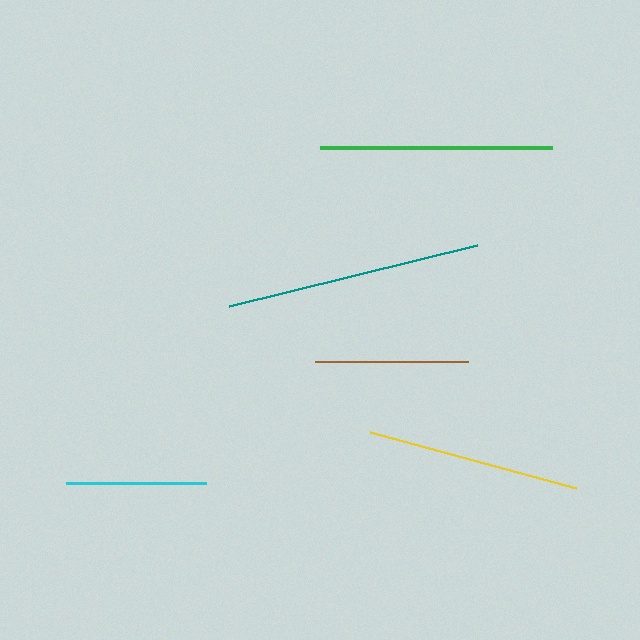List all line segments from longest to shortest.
From longest to shortest: teal, green, yellow, brown, cyan.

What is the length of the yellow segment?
The yellow segment is approximately 214 pixels long.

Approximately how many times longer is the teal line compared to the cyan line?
The teal line is approximately 1.8 times the length of the cyan line.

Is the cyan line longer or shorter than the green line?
The green line is longer than the cyan line.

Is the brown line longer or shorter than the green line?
The green line is longer than the brown line.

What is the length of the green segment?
The green segment is approximately 232 pixels long.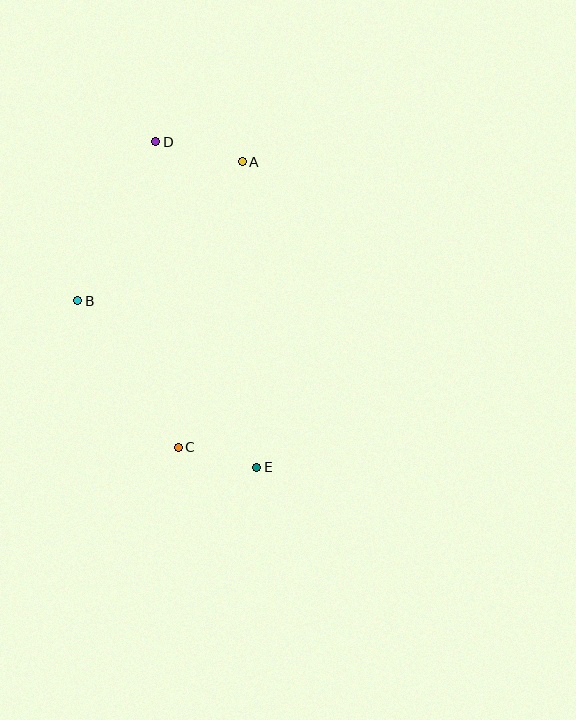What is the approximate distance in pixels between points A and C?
The distance between A and C is approximately 293 pixels.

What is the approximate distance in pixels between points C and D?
The distance between C and D is approximately 307 pixels.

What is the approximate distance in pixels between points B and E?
The distance between B and E is approximately 244 pixels.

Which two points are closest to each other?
Points C and E are closest to each other.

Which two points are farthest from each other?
Points D and E are farthest from each other.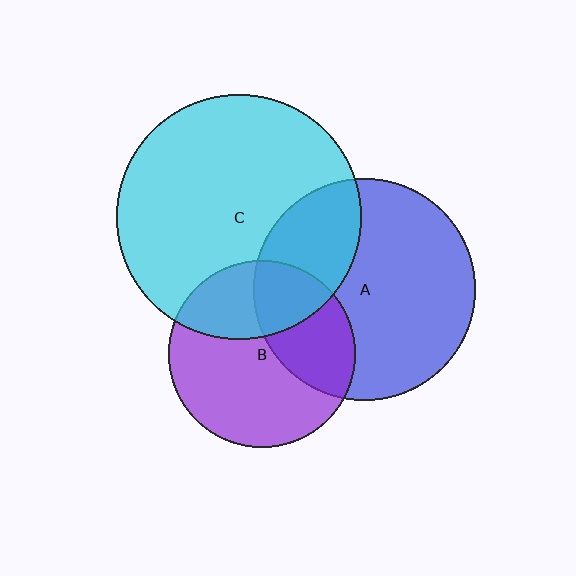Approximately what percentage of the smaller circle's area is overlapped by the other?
Approximately 30%.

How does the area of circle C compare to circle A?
Approximately 1.2 times.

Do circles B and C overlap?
Yes.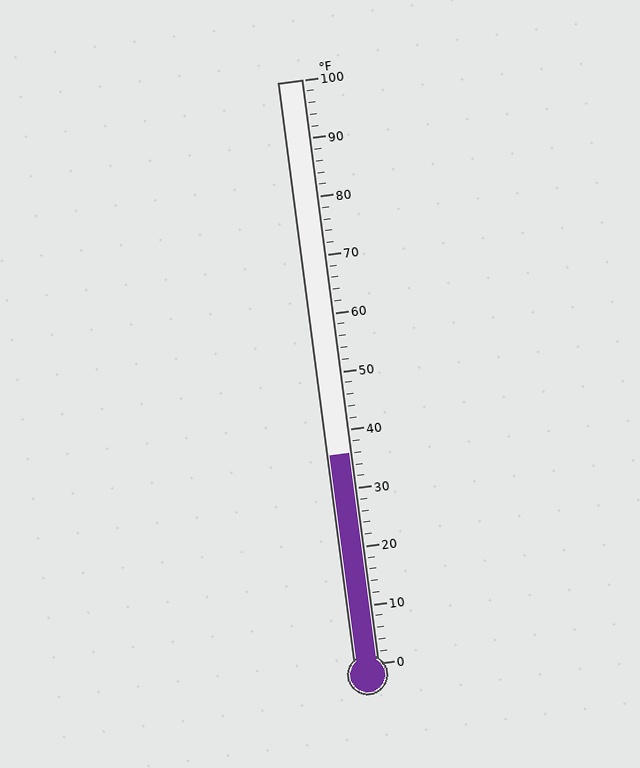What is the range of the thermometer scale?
The thermometer scale ranges from 0°F to 100°F.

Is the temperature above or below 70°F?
The temperature is below 70°F.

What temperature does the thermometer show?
The thermometer shows approximately 36°F.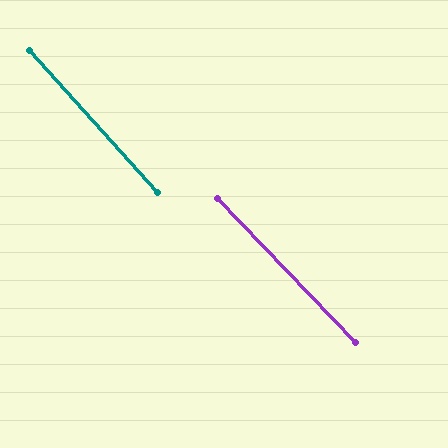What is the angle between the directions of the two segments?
Approximately 2 degrees.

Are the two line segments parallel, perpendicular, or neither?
Parallel — their directions differ by only 1.7°.